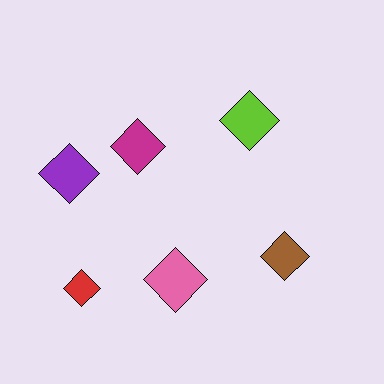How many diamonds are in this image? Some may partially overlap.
There are 6 diamonds.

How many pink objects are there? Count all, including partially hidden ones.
There is 1 pink object.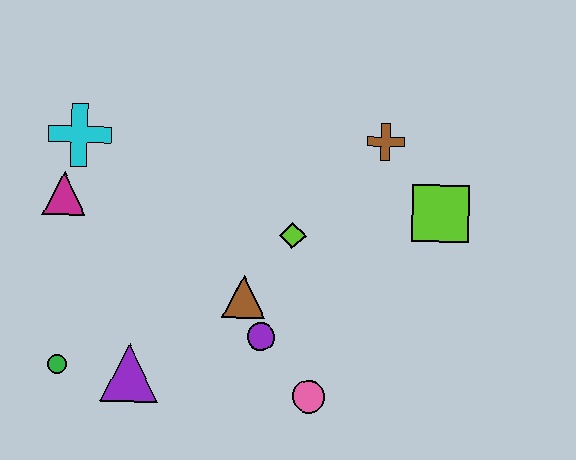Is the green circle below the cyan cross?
Yes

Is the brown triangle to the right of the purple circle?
No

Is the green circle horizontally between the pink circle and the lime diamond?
No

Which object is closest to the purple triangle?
The green circle is closest to the purple triangle.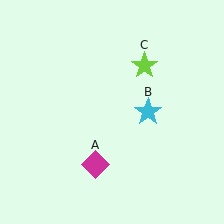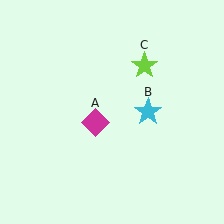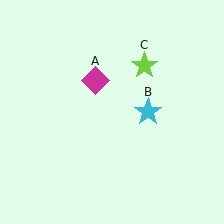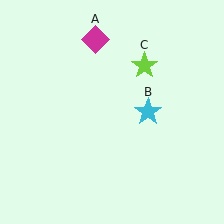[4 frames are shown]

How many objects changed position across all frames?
1 object changed position: magenta diamond (object A).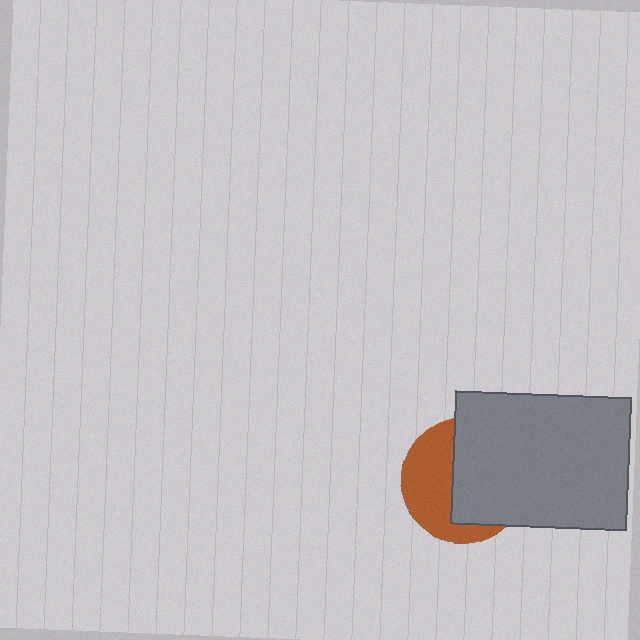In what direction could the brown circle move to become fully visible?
The brown circle could move left. That would shift it out from behind the gray rectangle entirely.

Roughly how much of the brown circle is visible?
A small part of it is visible (roughly 44%).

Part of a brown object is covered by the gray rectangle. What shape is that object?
It is a circle.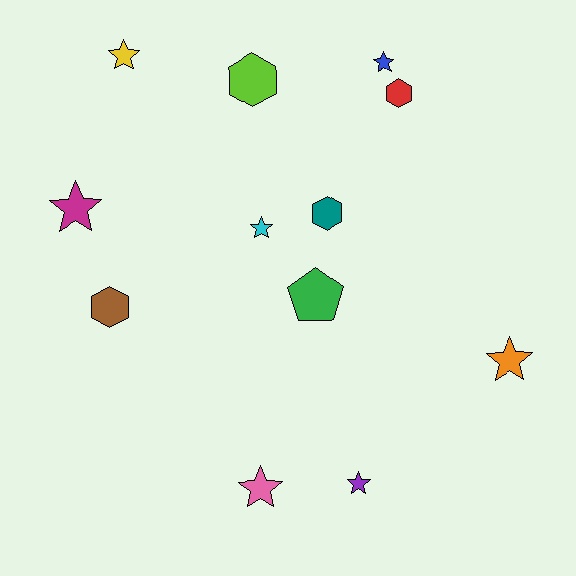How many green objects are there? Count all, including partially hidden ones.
There is 1 green object.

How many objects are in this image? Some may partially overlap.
There are 12 objects.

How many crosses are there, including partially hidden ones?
There are no crosses.